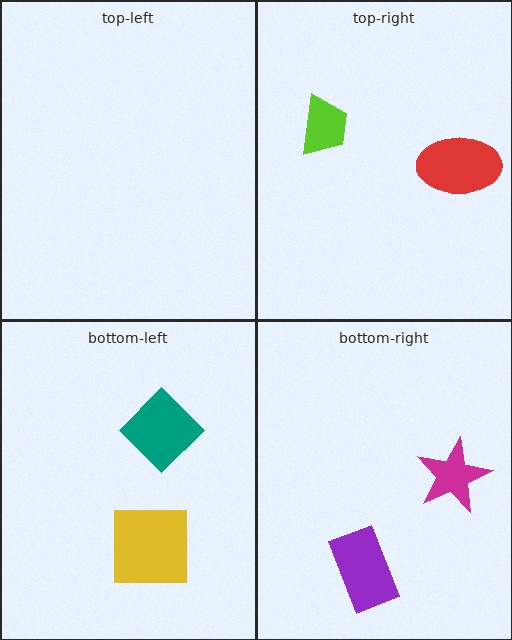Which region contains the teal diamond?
The bottom-left region.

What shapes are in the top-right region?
The red ellipse, the lime trapezoid.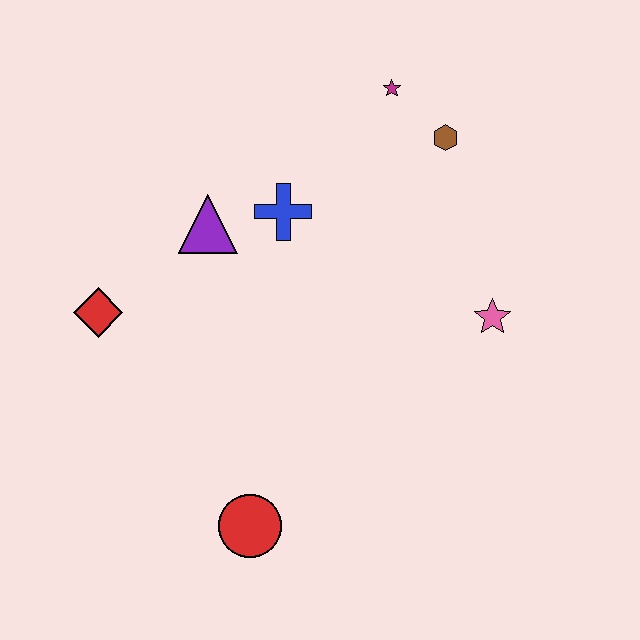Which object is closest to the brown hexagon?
The magenta star is closest to the brown hexagon.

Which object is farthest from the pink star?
The red diamond is farthest from the pink star.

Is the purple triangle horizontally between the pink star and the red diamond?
Yes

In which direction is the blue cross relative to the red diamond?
The blue cross is to the right of the red diamond.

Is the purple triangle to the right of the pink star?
No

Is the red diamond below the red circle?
No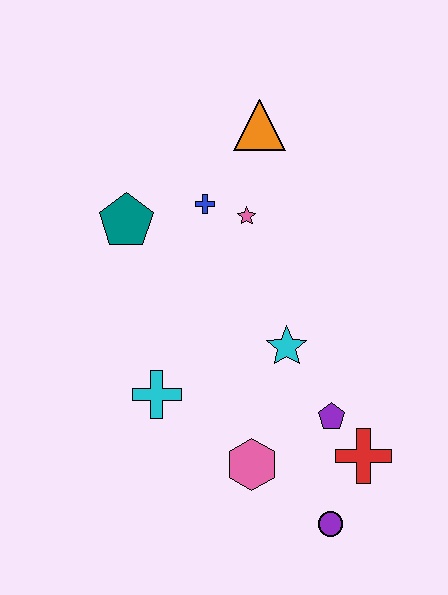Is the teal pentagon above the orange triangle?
No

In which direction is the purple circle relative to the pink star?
The purple circle is below the pink star.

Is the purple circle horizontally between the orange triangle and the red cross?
Yes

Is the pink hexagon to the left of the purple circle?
Yes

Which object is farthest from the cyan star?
The orange triangle is farthest from the cyan star.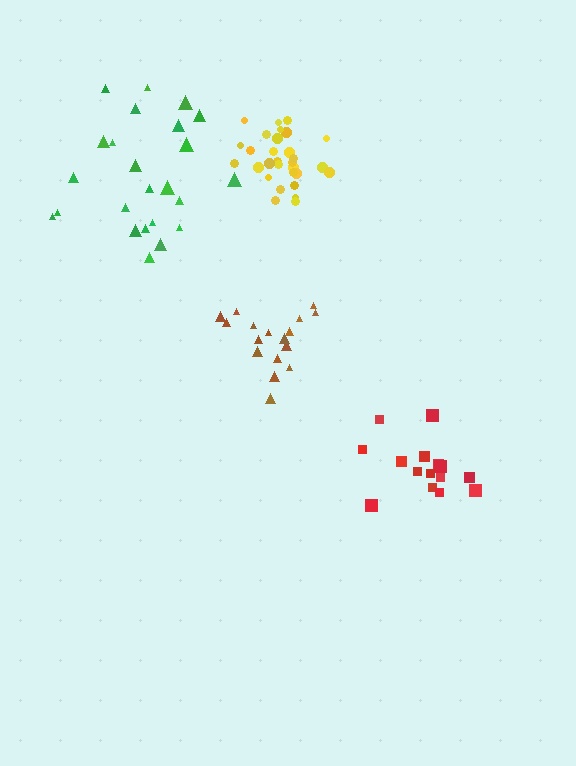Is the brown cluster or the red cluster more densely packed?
Brown.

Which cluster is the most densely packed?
Yellow.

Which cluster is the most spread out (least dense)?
Green.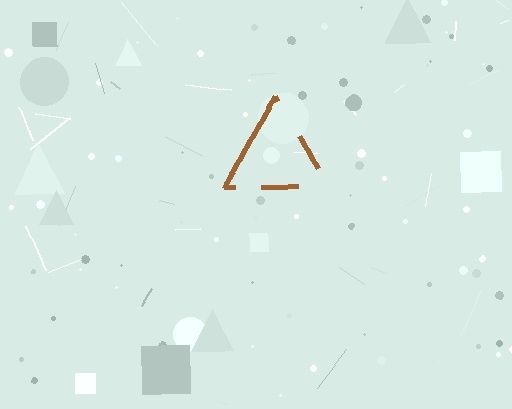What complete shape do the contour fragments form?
The contour fragments form a triangle.